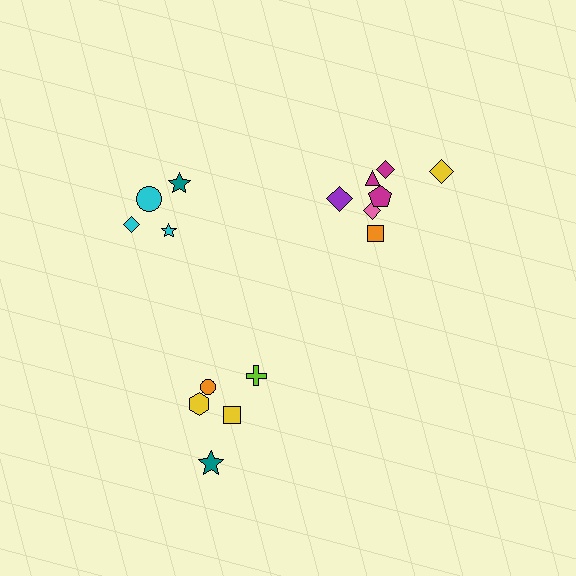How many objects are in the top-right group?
There are 7 objects.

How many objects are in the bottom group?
There are 5 objects.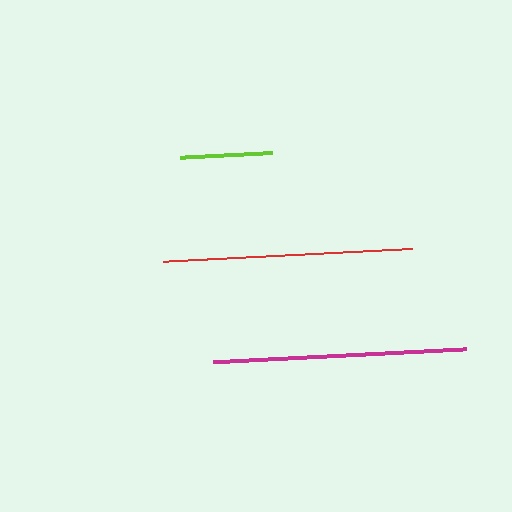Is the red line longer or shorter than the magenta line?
The magenta line is longer than the red line.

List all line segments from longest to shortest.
From longest to shortest: magenta, red, lime.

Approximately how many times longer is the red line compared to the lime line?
The red line is approximately 2.7 times the length of the lime line.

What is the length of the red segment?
The red segment is approximately 249 pixels long.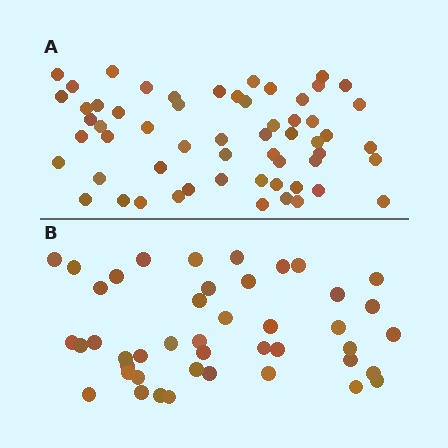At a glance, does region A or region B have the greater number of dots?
Region A (the top region) has more dots.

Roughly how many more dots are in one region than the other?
Region A has approximately 15 more dots than region B.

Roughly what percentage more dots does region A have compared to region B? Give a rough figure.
About 30% more.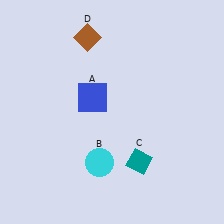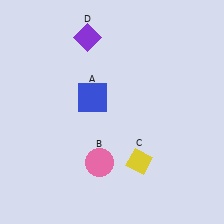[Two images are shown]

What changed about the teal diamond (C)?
In Image 1, C is teal. In Image 2, it changed to yellow.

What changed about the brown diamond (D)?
In Image 1, D is brown. In Image 2, it changed to purple.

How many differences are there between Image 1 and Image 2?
There are 3 differences between the two images.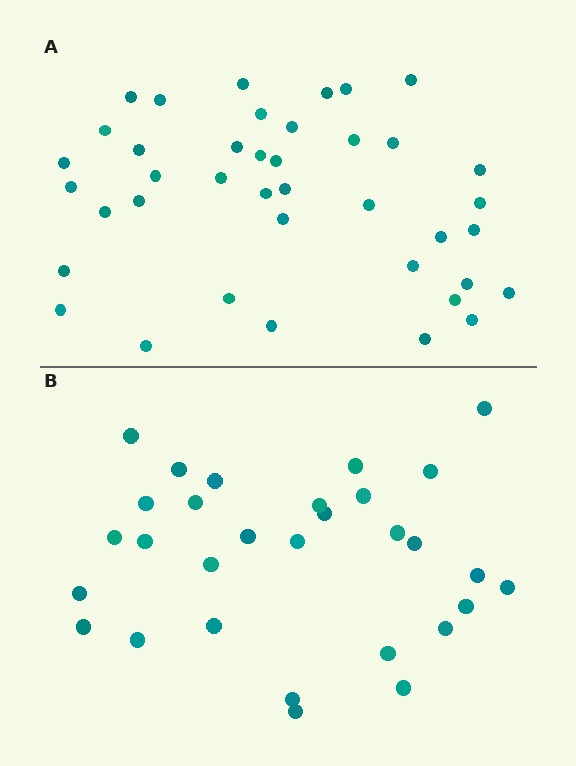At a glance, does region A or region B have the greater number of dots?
Region A (the top region) has more dots.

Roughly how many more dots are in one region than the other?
Region A has roughly 10 or so more dots than region B.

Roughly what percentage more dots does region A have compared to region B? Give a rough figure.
About 35% more.